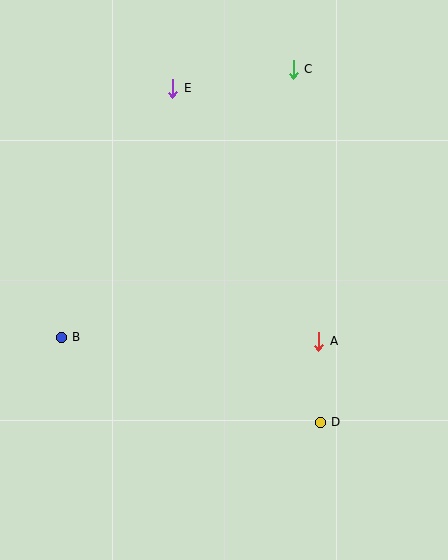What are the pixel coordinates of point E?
Point E is at (173, 88).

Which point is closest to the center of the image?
Point A at (319, 341) is closest to the center.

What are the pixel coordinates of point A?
Point A is at (319, 341).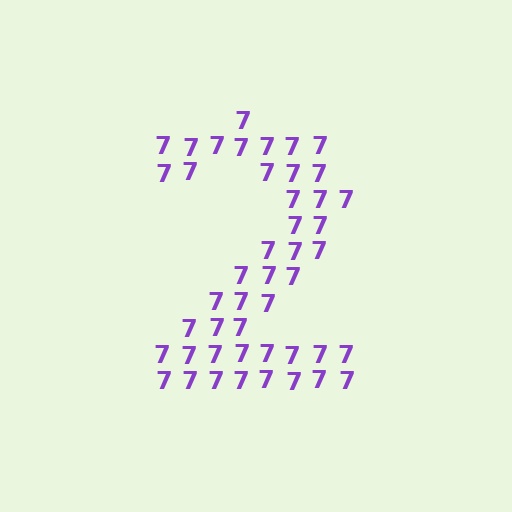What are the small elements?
The small elements are digit 7's.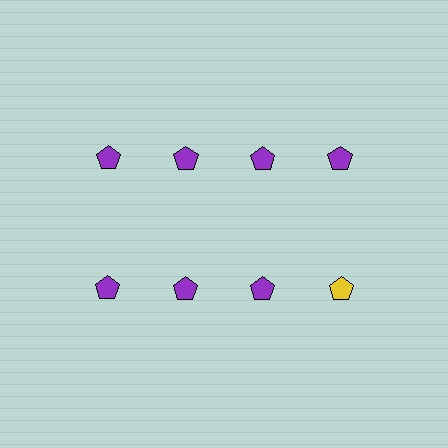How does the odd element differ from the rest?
It has a different color: yellow instead of purple.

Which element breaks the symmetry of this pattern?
The yellow pentagon in the second row, second from right column breaks the symmetry. All other shapes are purple pentagons.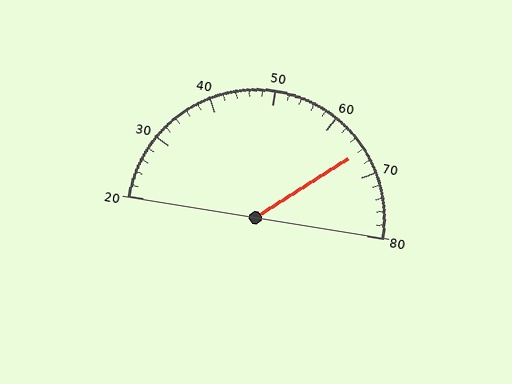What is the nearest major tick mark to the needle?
The nearest major tick mark is 70.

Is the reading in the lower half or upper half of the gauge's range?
The reading is in the upper half of the range (20 to 80).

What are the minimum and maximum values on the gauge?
The gauge ranges from 20 to 80.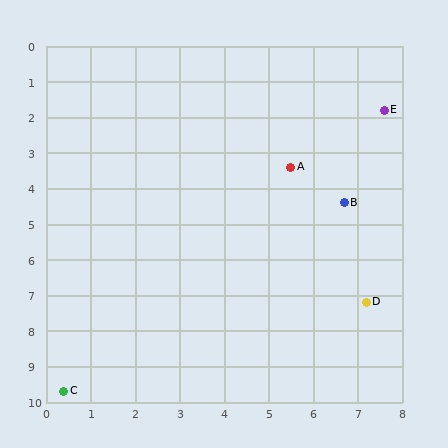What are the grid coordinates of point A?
Point A is at approximately (5.5, 3.4).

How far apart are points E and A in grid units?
Points E and A are about 2.6 grid units apart.